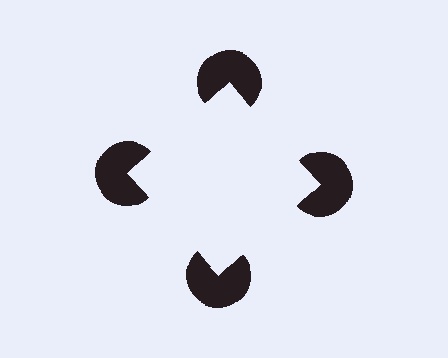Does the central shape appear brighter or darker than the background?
It typically appears slightly brighter than the background, even though no actual brightness change is drawn.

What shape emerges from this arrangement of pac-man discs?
An illusory square — its edges are inferred from the aligned wedge cuts in the pac-man discs, not physically drawn.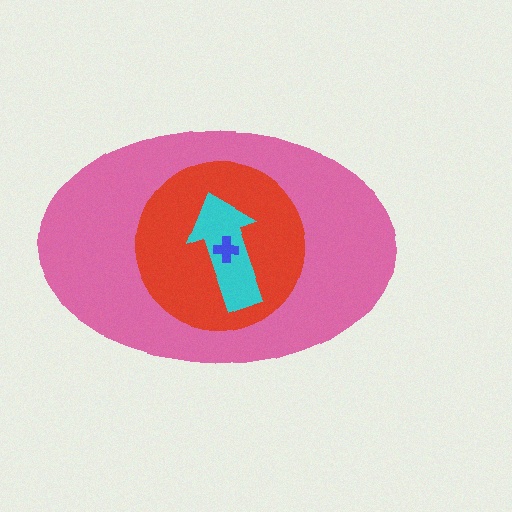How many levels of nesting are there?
4.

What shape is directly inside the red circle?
The cyan arrow.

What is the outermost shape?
The pink ellipse.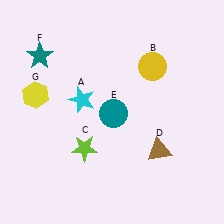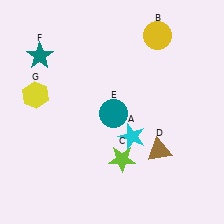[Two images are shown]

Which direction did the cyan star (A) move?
The cyan star (A) moved right.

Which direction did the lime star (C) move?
The lime star (C) moved right.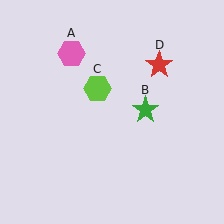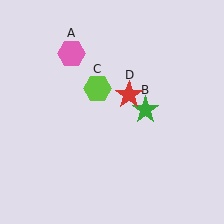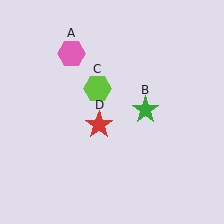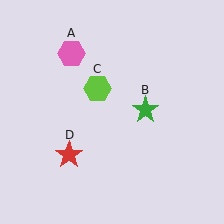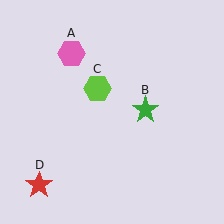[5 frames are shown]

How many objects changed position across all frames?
1 object changed position: red star (object D).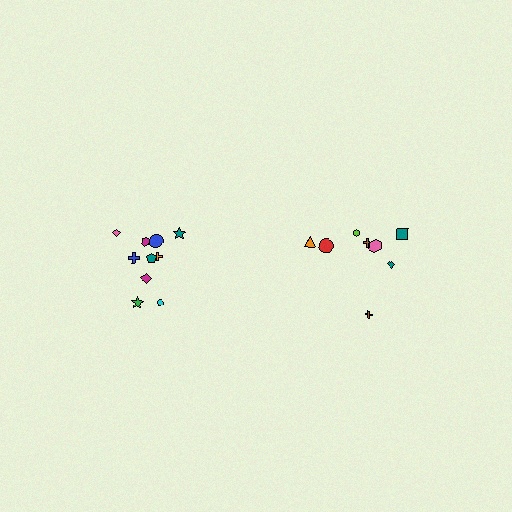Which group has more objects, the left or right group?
The left group.